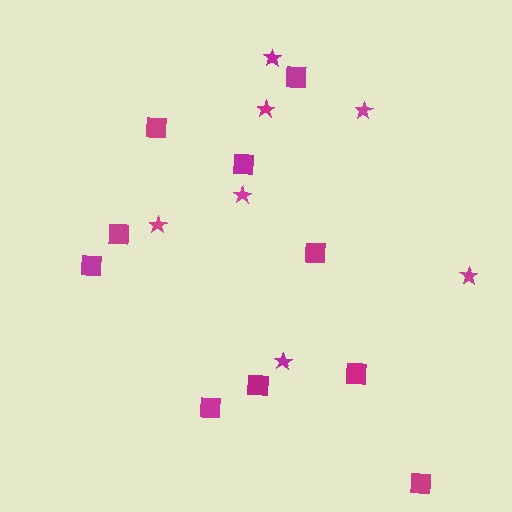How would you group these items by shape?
There are 2 groups: one group of stars (7) and one group of squares (10).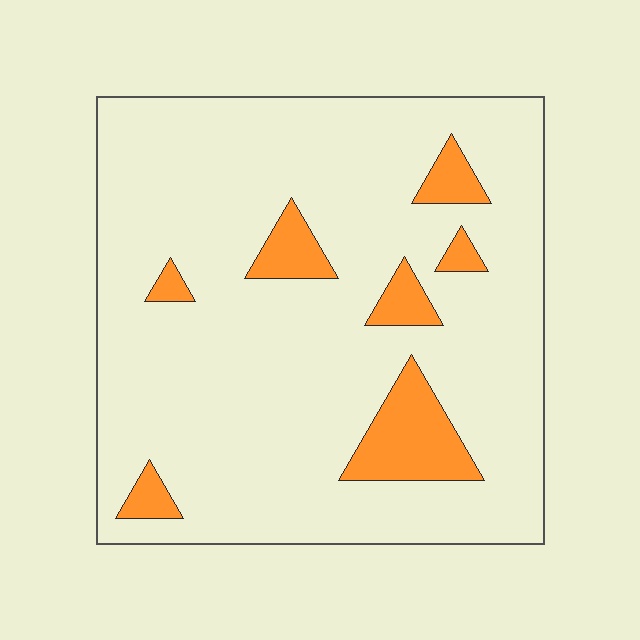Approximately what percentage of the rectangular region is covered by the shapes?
Approximately 10%.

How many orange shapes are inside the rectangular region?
7.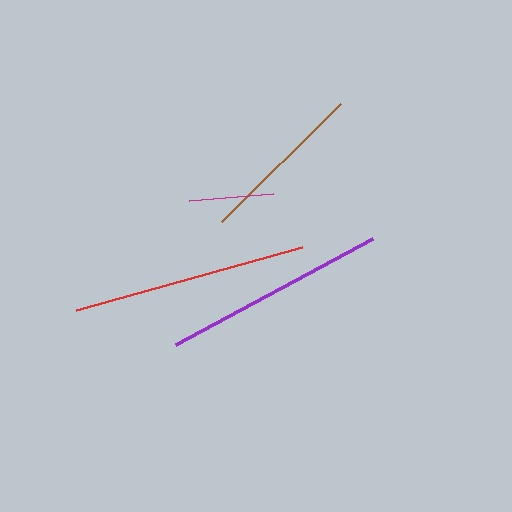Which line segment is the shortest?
The magenta line is the shortest at approximately 84 pixels.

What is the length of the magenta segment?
The magenta segment is approximately 84 pixels long.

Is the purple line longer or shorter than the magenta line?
The purple line is longer than the magenta line.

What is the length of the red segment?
The red segment is approximately 234 pixels long.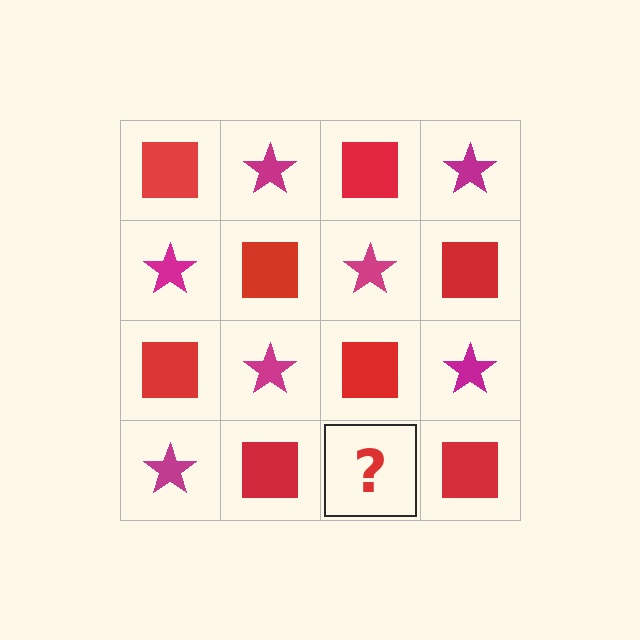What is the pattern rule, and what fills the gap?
The rule is that it alternates red square and magenta star in a checkerboard pattern. The gap should be filled with a magenta star.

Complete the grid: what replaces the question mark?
The question mark should be replaced with a magenta star.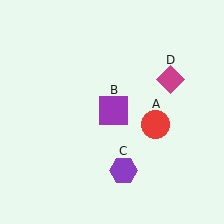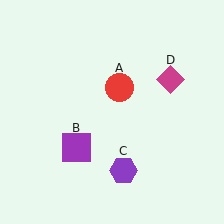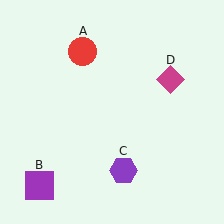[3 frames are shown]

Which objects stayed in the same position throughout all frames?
Purple hexagon (object C) and magenta diamond (object D) remained stationary.